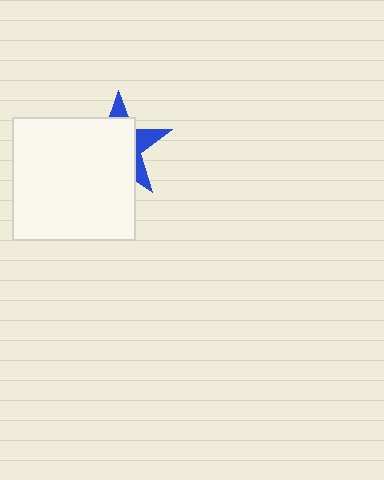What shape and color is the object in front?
The object in front is a white square.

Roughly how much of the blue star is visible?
A small part of it is visible (roughly 30%).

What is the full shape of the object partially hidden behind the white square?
The partially hidden object is a blue star.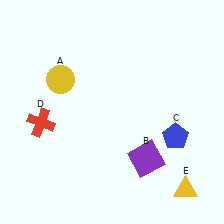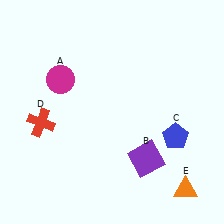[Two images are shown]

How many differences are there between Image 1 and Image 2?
There are 2 differences between the two images.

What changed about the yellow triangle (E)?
In Image 1, E is yellow. In Image 2, it changed to orange.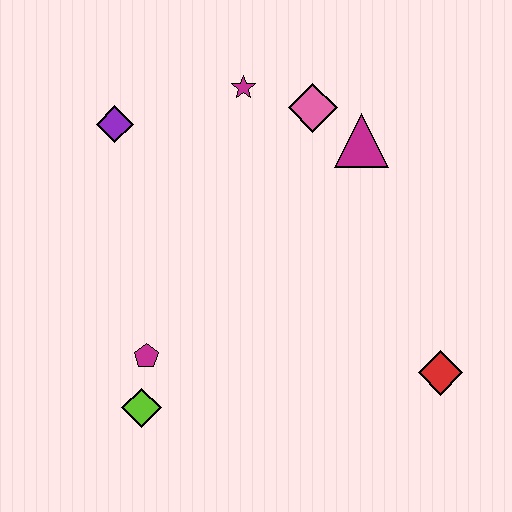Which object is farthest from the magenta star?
The red diamond is farthest from the magenta star.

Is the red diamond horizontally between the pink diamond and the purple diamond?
No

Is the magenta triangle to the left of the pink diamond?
No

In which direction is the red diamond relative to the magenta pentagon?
The red diamond is to the right of the magenta pentagon.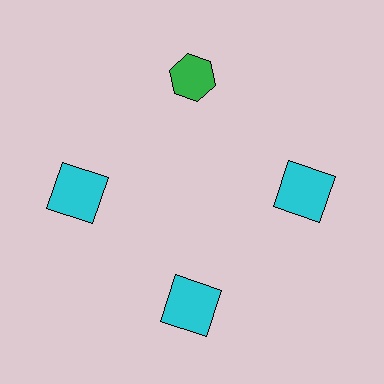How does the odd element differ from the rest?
It differs in both color (green instead of cyan) and shape (hexagon instead of square).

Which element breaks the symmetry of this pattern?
The green hexagon at roughly the 12 o'clock position breaks the symmetry. All other shapes are cyan squares.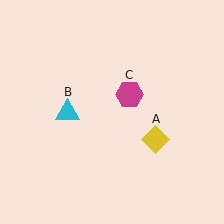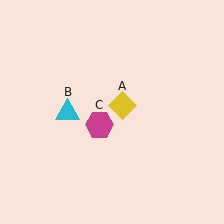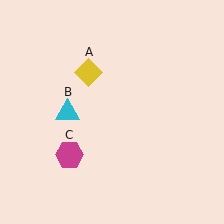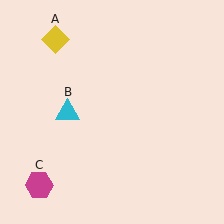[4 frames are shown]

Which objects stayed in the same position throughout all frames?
Cyan triangle (object B) remained stationary.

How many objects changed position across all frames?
2 objects changed position: yellow diamond (object A), magenta hexagon (object C).